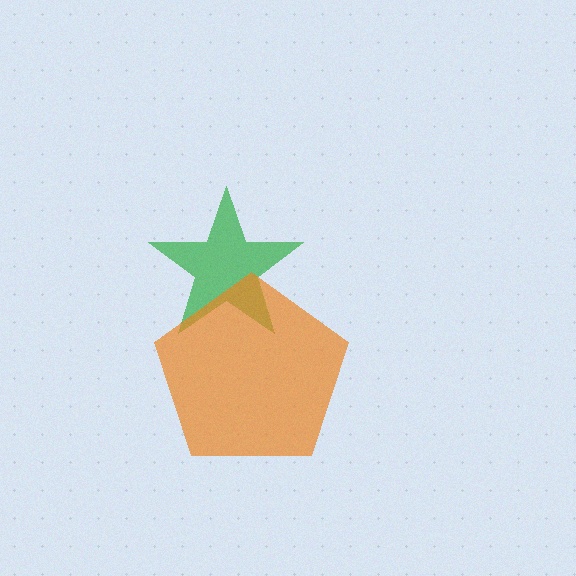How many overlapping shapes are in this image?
There are 2 overlapping shapes in the image.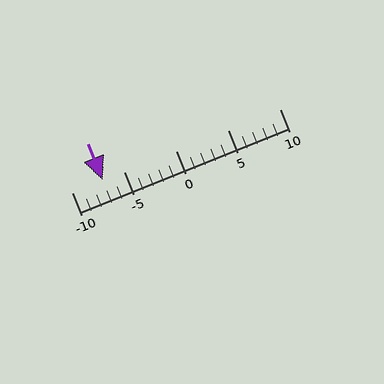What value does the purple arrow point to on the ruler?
The purple arrow points to approximately -7.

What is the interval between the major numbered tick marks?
The major tick marks are spaced 5 units apart.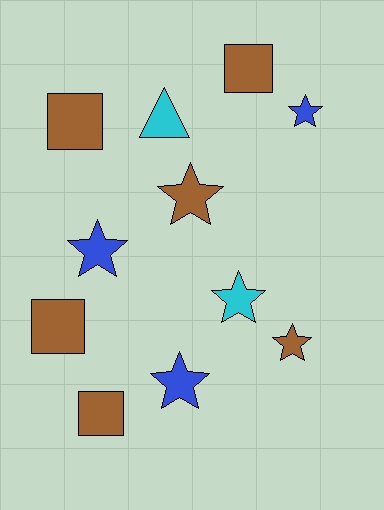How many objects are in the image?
There are 11 objects.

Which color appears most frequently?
Brown, with 6 objects.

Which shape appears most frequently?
Star, with 6 objects.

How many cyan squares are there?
There are no cyan squares.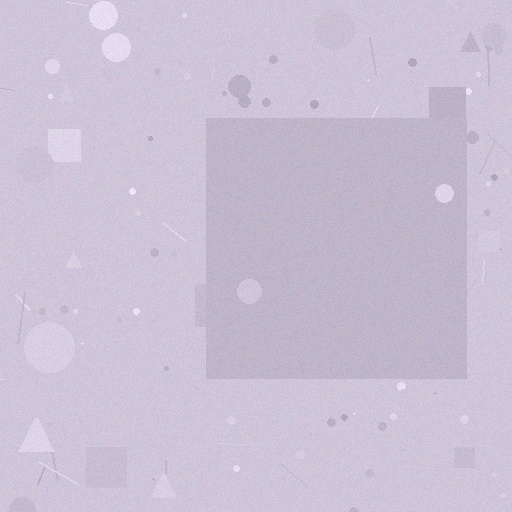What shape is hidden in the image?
A square is hidden in the image.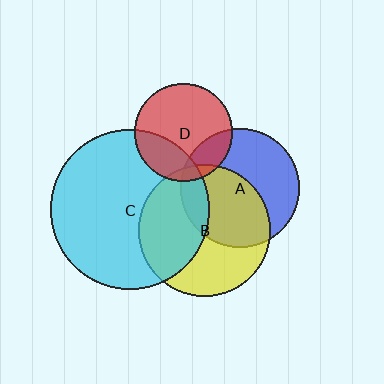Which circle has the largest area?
Circle C (cyan).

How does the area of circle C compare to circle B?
Approximately 1.5 times.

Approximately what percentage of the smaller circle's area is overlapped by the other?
Approximately 5%.